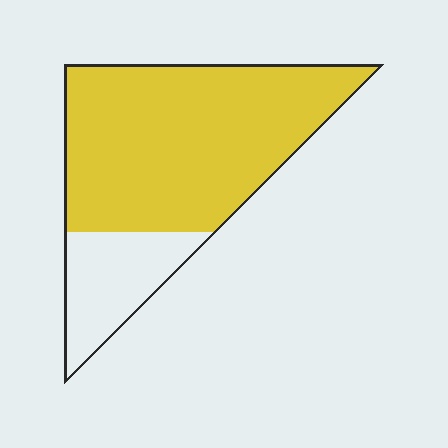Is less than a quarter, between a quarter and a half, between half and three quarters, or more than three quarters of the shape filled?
More than three quarters.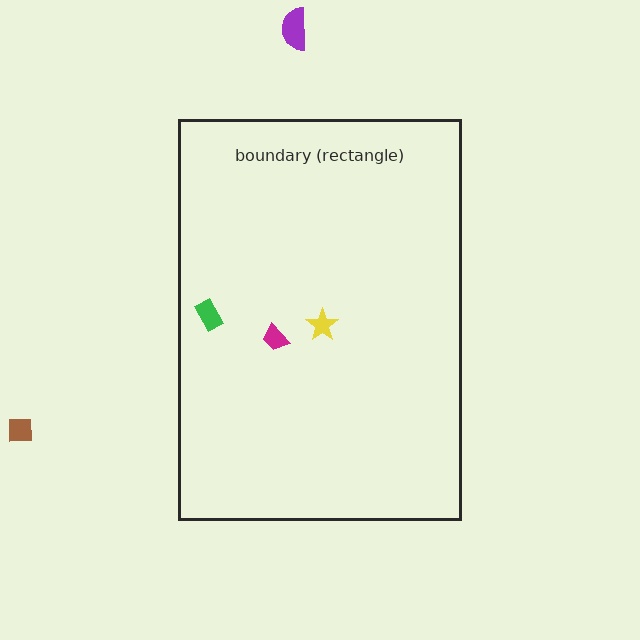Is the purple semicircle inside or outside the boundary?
Outside.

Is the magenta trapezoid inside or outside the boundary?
Inside.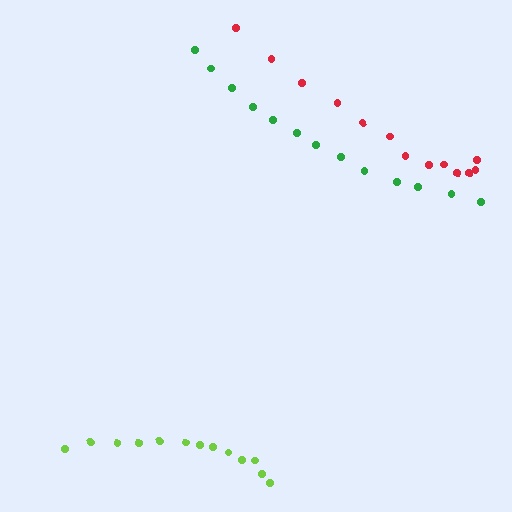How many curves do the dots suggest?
There are 3 distinct paths.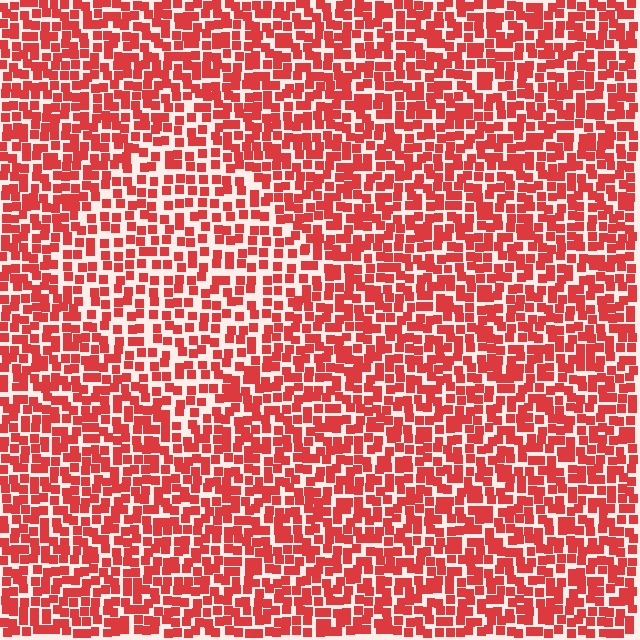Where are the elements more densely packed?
The elements are more densely packed outside the diamond boundary.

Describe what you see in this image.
The image contains small red elements arranged at two different densities. A diamond-shaped region is visible where the elements are less densely packed than the surrounding area.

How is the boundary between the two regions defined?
The boundary is defined by a change in element density (approximately 1.5x ratio). All elements are the same color, size, and shape.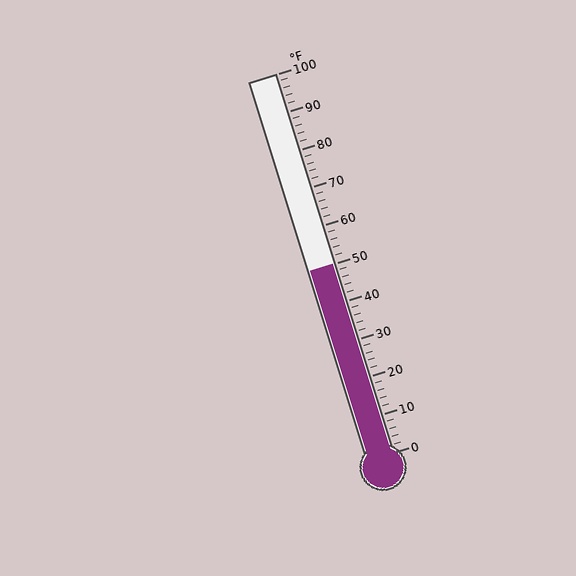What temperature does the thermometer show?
The thermometer shows approximately 50°F.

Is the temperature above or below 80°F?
The temperature is below 80°F.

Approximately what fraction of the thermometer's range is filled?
The thermometer is filled to approximately 50% of its range.